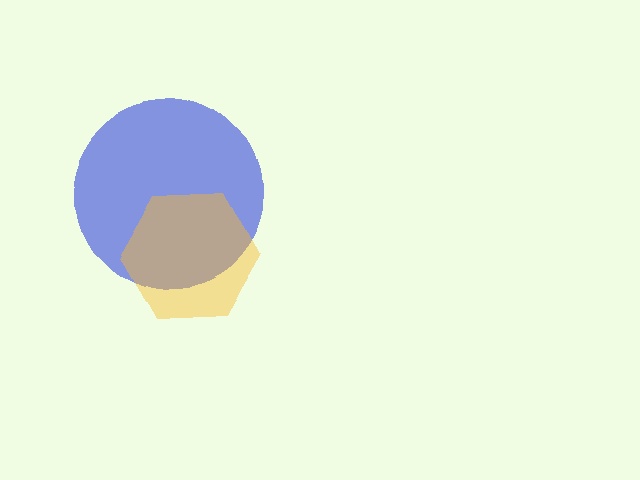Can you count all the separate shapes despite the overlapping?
Yes, there are 2 separate shapes.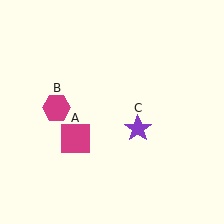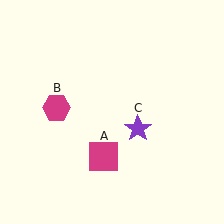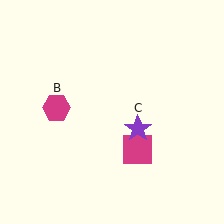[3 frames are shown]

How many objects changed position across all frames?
1 object changed position: magenta square (object A).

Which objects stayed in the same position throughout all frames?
Magenta hexagon (object B) and purple star (object C) remained stationary.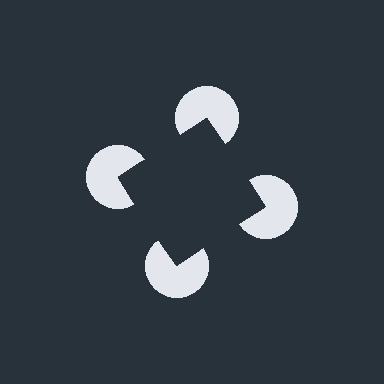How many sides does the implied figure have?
4 sides.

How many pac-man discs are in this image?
There are 4 — one at each vertex of the illusory square.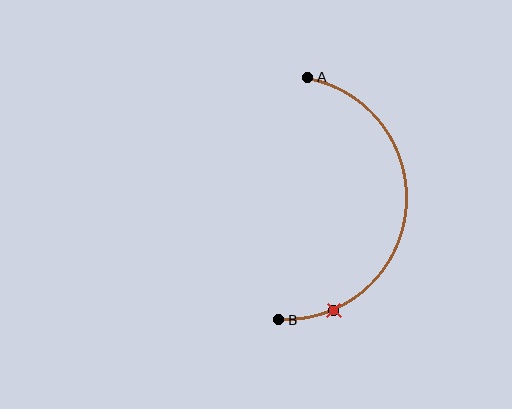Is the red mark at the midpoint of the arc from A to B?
No. The red mark lies on the arc but is closer to endpoint B. The arc midpoint would be at the point on the curve equidistant along the arc from both A and B.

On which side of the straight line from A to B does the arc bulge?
The arc bulges to the right of the straight line connecting A and B.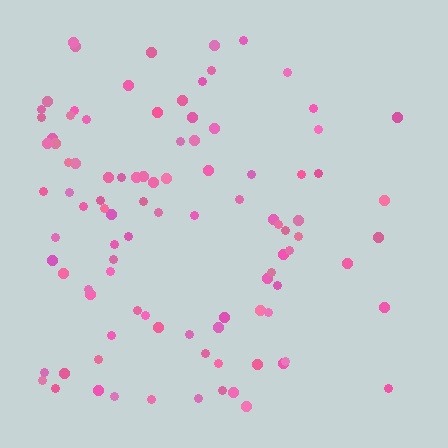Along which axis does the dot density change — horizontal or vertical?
Horizontal.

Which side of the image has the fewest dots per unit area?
The right.